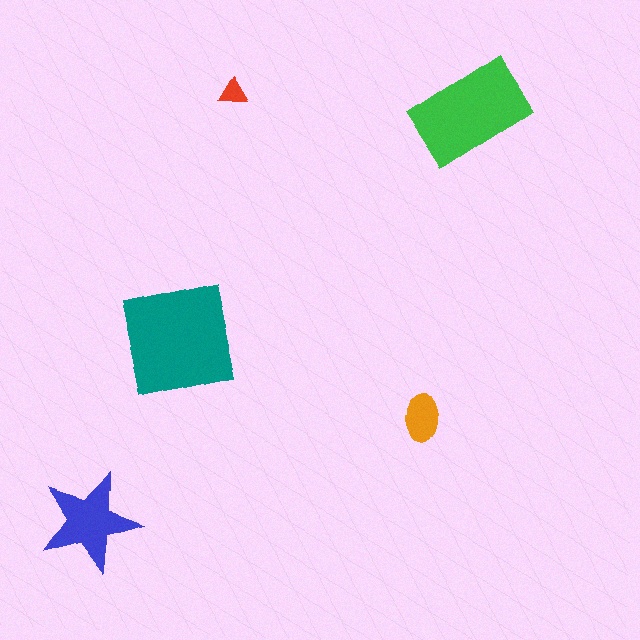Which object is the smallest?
The red triangle.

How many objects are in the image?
There are 5 objects in the image.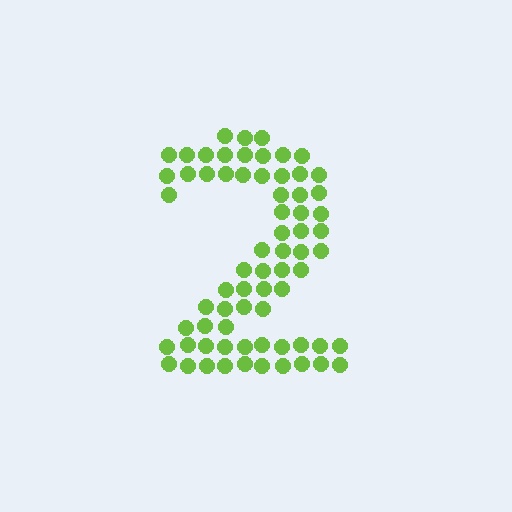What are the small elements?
The small elements are circles.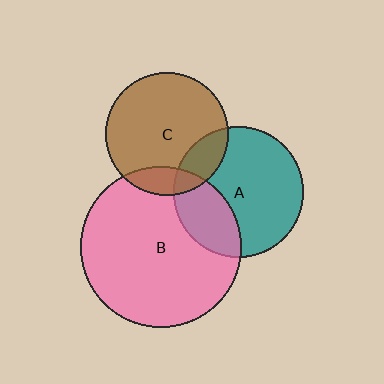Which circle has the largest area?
Circle B (pink).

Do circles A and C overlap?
Yes.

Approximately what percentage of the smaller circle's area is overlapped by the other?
Approximately 15%.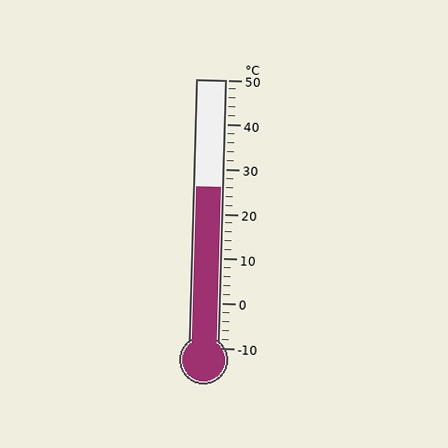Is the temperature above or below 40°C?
The temperature is below 40°C.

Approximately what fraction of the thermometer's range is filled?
The thermometer is filled to approximately 60% of its range.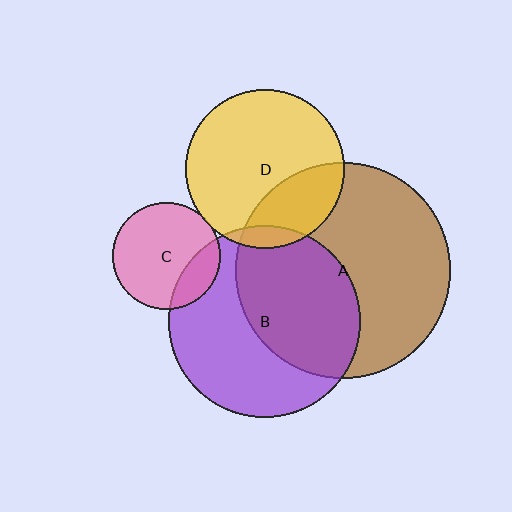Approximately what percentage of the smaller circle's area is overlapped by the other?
Approximately 50%.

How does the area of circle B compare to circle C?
Approximately 3.2 times.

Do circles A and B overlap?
Yes.